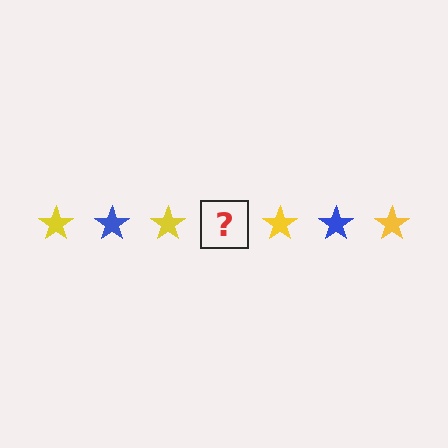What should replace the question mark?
The question mark should be replaced with a blue star.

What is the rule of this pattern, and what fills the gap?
The rule is that the pattern cycles through yellow, blue stars. The gap should be filled with a blue star.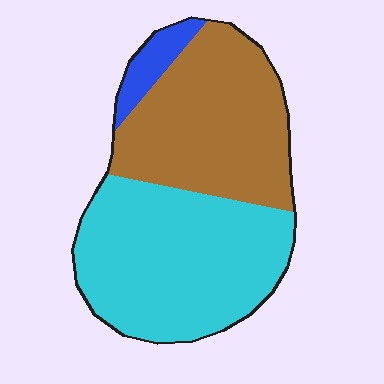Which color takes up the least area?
Blue, at roughly 5%.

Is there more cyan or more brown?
Cyan.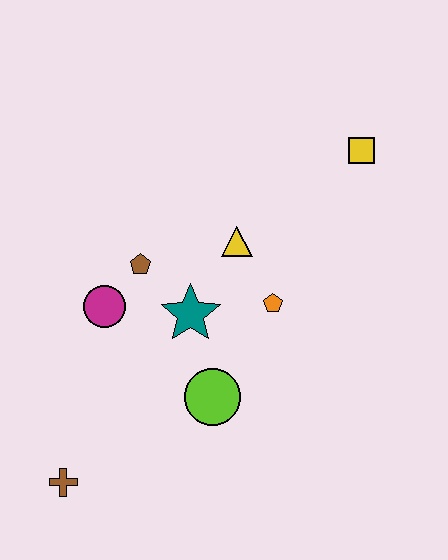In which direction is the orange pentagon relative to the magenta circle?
The orange pentagon is to the right of the magenta circle.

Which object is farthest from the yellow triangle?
The brown cross is farthest from the yellow triangle.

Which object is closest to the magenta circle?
The brown pentagon is closest to the magenta circle.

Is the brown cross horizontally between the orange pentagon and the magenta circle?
No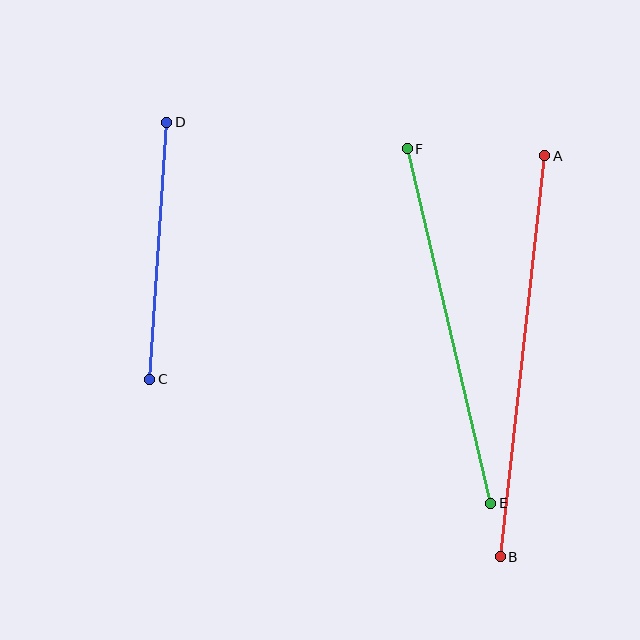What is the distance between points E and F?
The distance is approximately 364 pixels.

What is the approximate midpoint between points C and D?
The midpoint is at approximately (158, 251) pixels.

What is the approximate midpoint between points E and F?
The midpoint is at approximately (449, 326) pixels.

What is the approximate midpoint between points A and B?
The midpoint is at approximately (523, 356) pixels.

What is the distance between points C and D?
The distance is approximately 257 pixels.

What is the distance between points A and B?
The distance is approximately 404 pixels.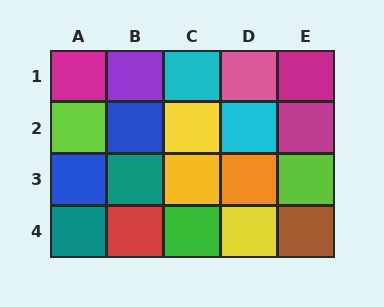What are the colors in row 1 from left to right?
Magenta, purple, cyan, pink, magenta.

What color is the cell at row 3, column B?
Teal.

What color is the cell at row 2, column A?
Lime.